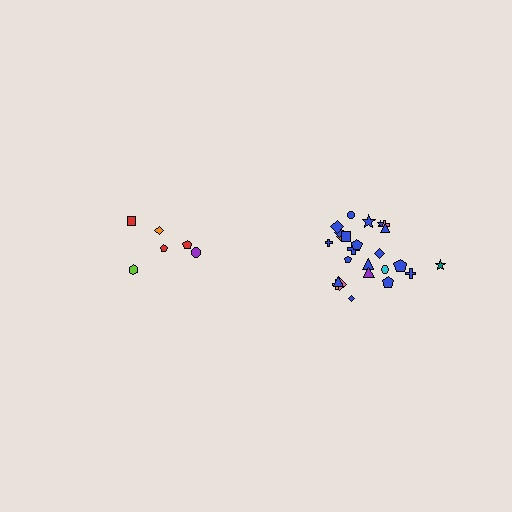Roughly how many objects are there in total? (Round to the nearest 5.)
Roughly 30 objects in total.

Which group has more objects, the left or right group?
The right group.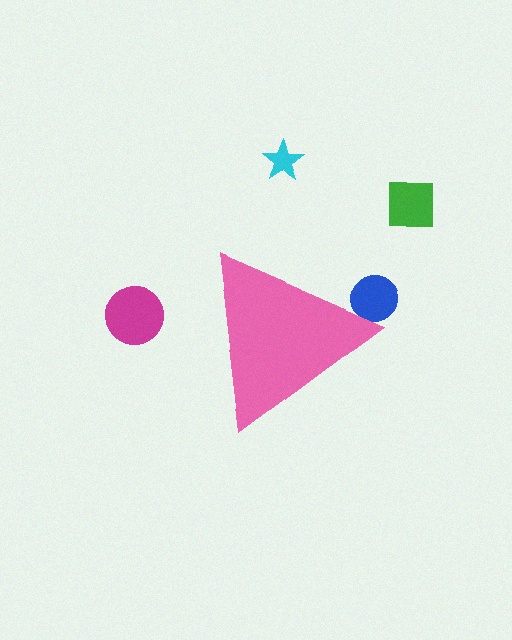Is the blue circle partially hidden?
Yes, the blue circle is partially hidden behind the pink triangle.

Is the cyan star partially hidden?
No, the cyan star is fully visible.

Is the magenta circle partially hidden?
No, the magenta circle is fully visible.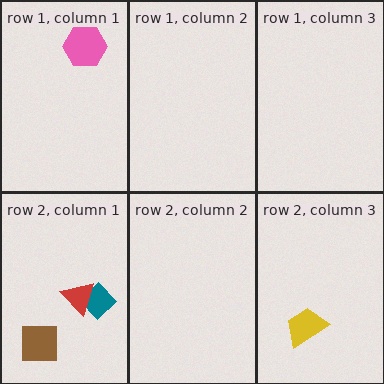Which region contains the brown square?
The row 2, column 1 region.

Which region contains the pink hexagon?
The row 1, column 1 region.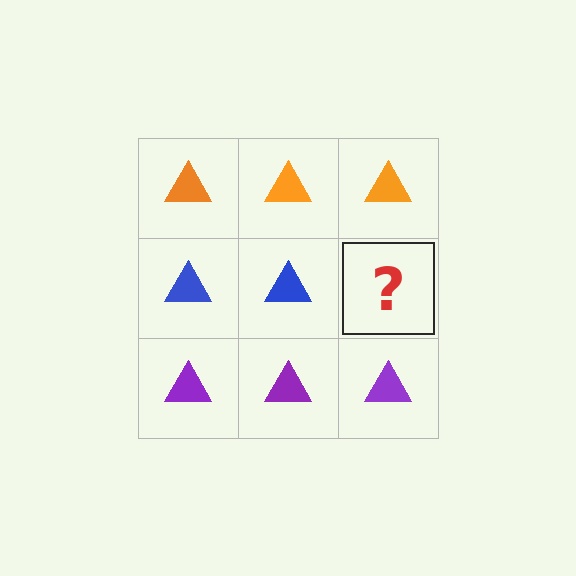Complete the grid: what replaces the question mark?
The question mark should be replaced with a blue triangle.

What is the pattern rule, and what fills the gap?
The rule is that each row has a consistent color. The gap should be filled with a blue triangle.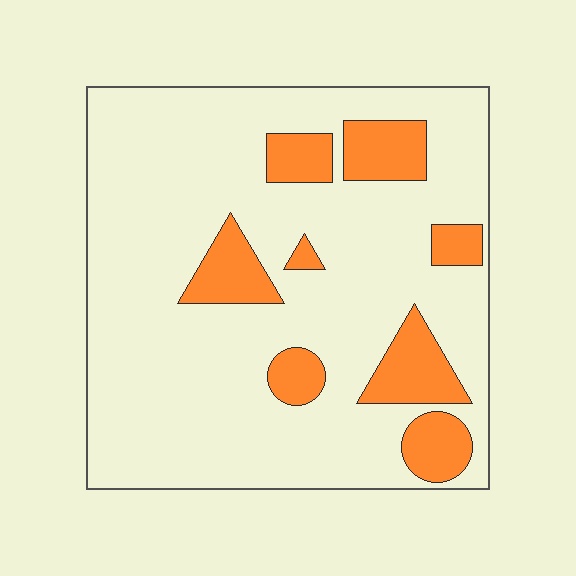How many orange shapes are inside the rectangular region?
8.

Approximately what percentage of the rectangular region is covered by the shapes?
Approximately 20%.